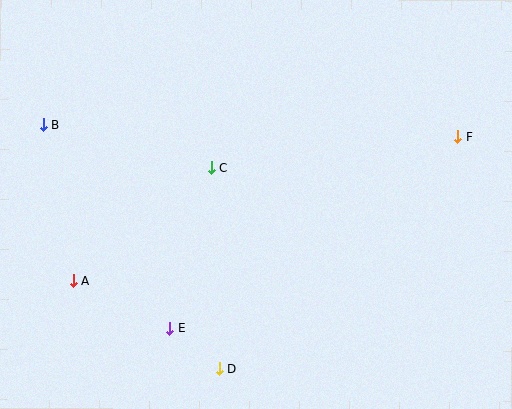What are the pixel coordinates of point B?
Point B is at (44, 125).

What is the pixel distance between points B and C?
The distance between B and C is 173 pixels.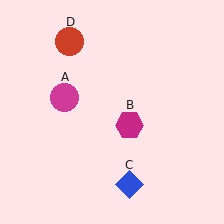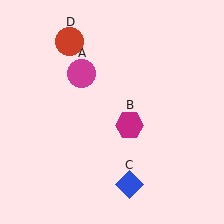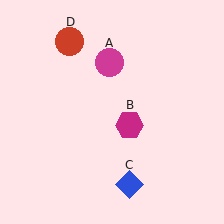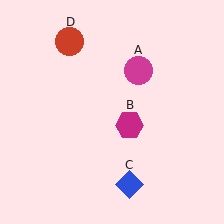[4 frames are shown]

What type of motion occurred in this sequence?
The magenta circle (object A) rotated clockwise around the center of the scene.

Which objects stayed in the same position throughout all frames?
Magenta hexagon (object B) and blue diamond (object C) and red circle (object D) remained stationary.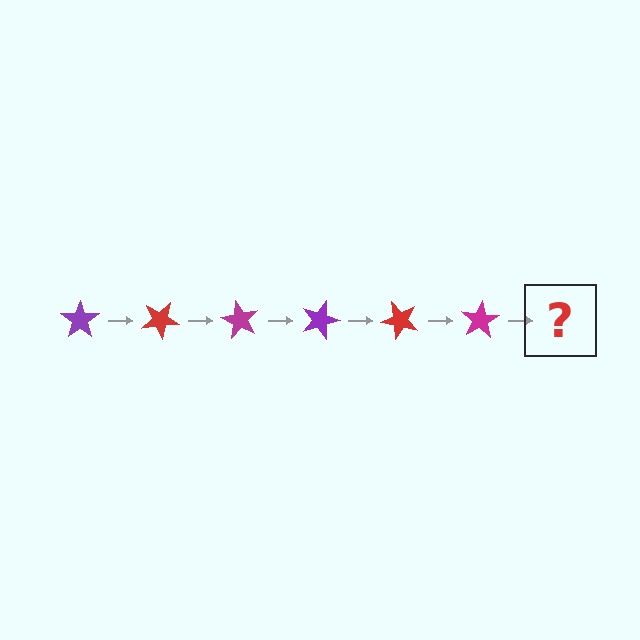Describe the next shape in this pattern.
It should be a purple star, rotated 180 degrees from the start.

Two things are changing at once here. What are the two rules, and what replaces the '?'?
The two rules are that it rotates 30 degrees each step and the color cycles through purple, red, and magenta. The '?' should be a purple star, rotated 180 degrees from the start.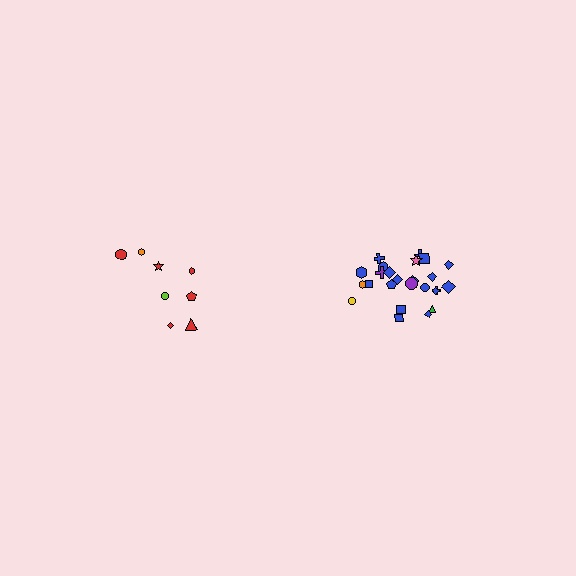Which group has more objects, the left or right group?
The right group.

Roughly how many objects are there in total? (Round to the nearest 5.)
Roughly 35 objects in total.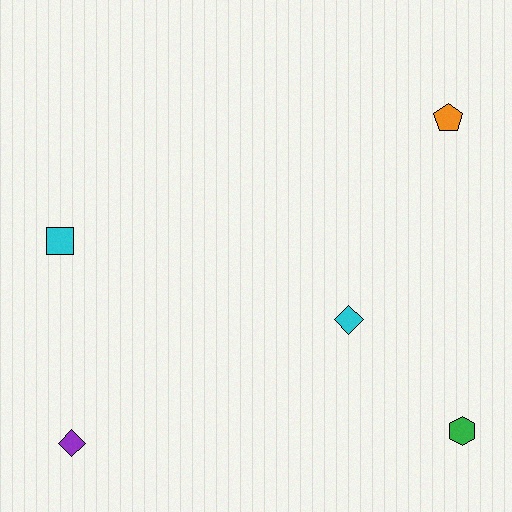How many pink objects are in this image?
There are no pink objects.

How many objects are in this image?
There are 5 objects.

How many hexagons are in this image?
There is 1 hexagon.